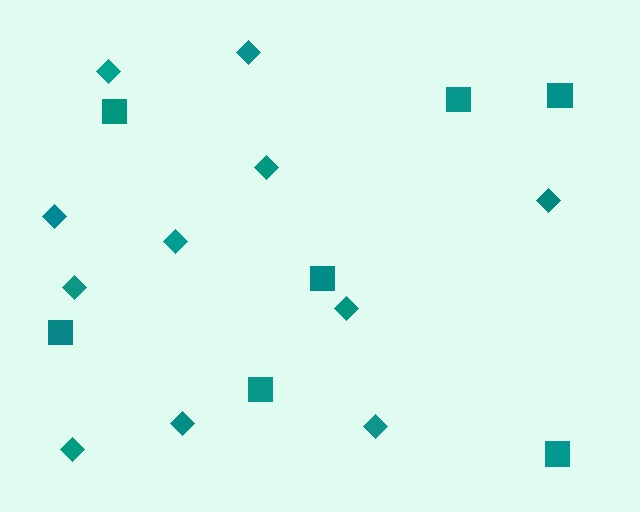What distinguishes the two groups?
There are 2 groups: one group of diamonds (11) and one group of squares (7).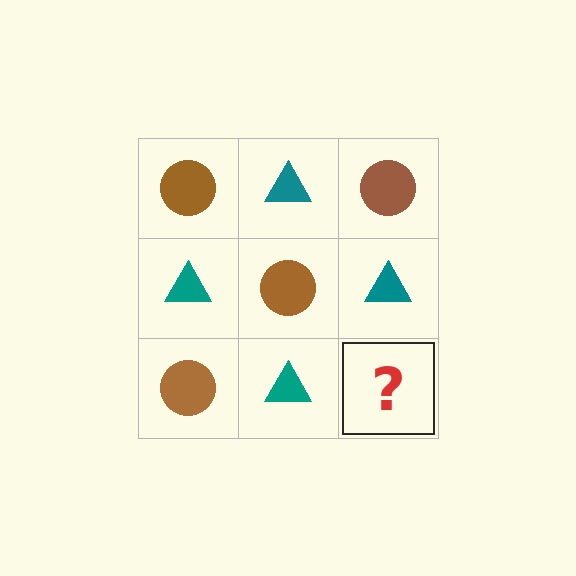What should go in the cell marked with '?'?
The missing cell should contain a brown circle.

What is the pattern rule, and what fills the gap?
The rule is that it alternates brown circle and teal triangle in a checkerboard pattern. The gap should be filled with a brown circle.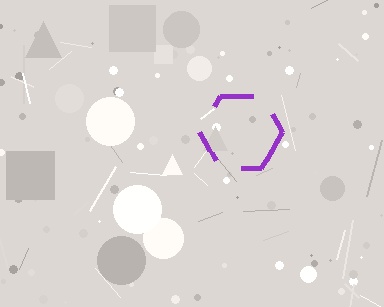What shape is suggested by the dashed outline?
The dashed outline suggests a hexagon.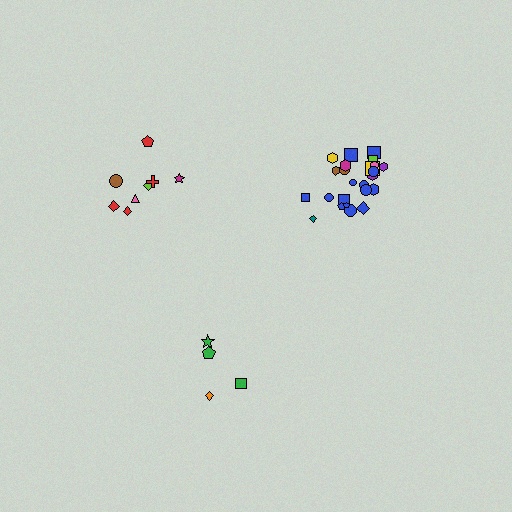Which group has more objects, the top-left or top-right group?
The top-right group.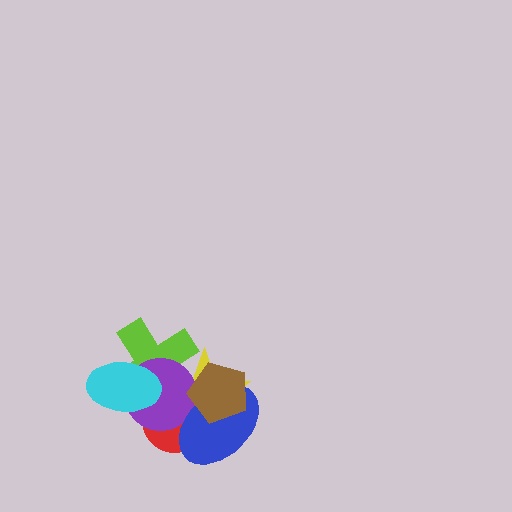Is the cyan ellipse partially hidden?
No, no other shape covers it.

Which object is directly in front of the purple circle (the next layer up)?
The blue ellipse is directly in front of the purple circle.